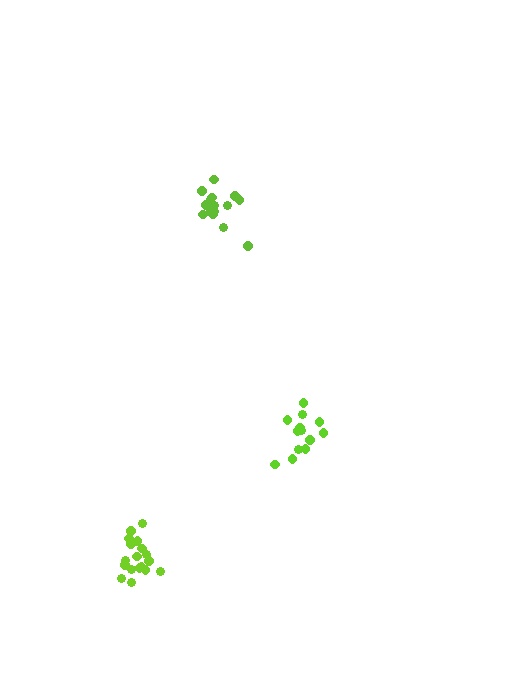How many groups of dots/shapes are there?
There are 3 groups.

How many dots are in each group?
Group 1: 13 dots, Group 2: 15 dots, Group 3: 18 dots (46 total).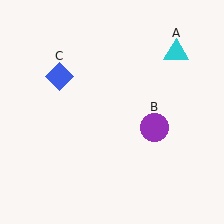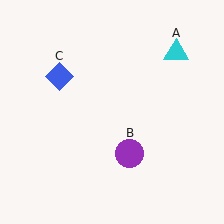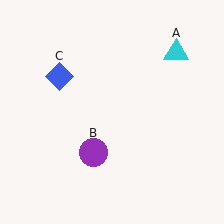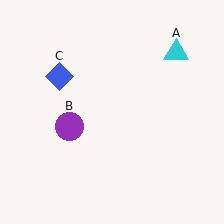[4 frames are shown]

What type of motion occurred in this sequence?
The purple circle (object B) rotated clockwise around the center of the scene.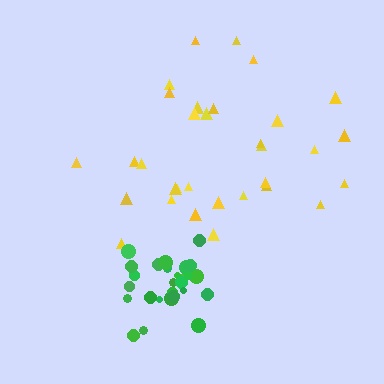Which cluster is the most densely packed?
Green.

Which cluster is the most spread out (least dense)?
Yellow.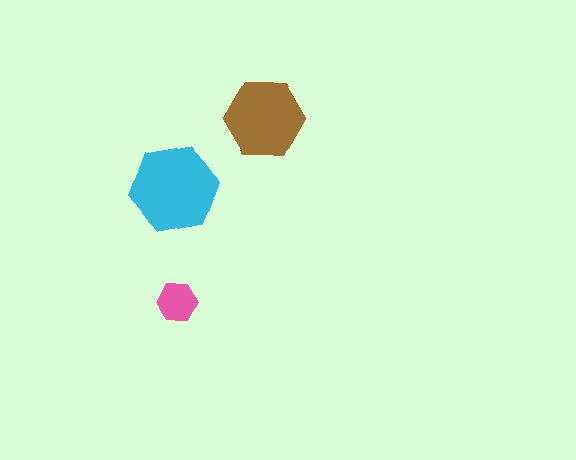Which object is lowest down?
The pink hexagon is bottommost.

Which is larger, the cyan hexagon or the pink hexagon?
The cyan one.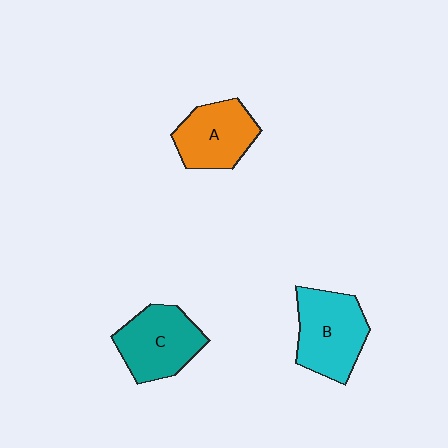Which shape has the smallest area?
Shape A (orange).